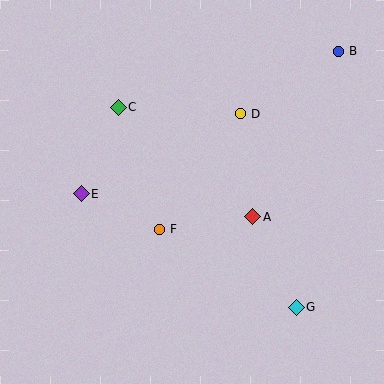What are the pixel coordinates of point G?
Point G is at (296, 307).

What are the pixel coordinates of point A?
Point A is at (253, 217).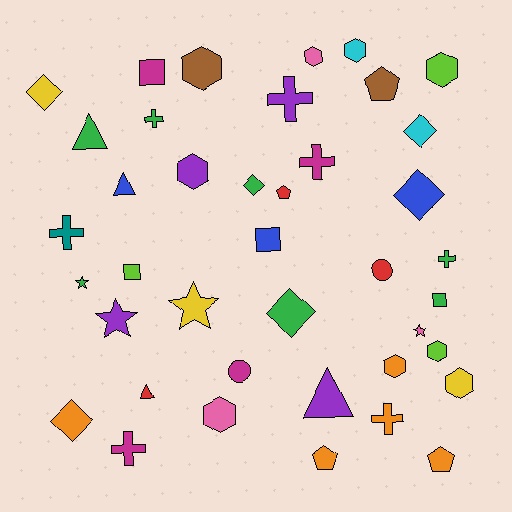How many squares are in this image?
There are 4 squares.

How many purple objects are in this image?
There are 4 purple objects.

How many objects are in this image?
There are 40 objects.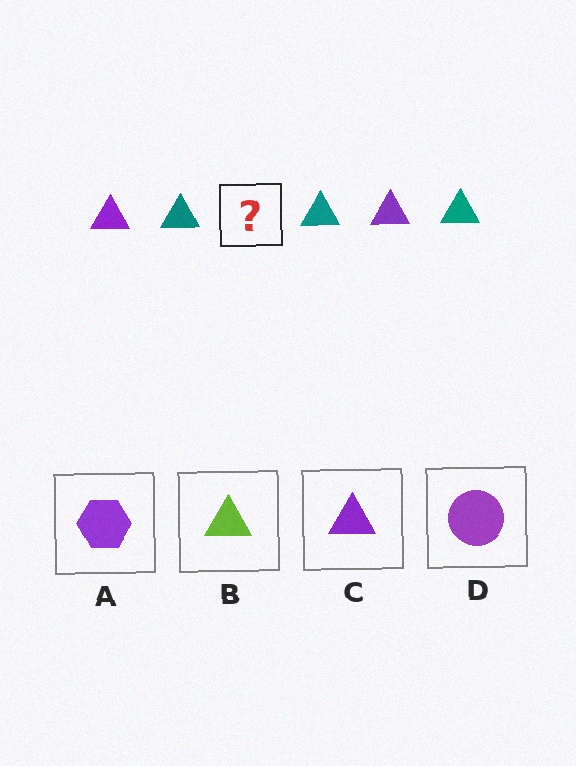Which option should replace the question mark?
Option C.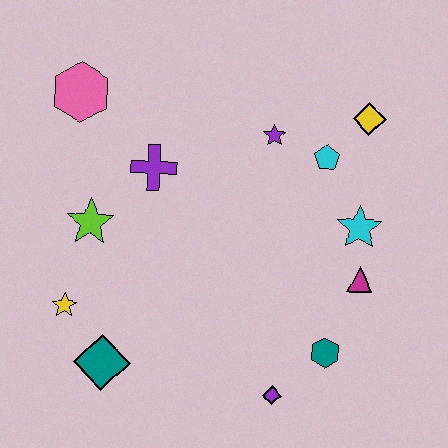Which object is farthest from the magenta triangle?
The pink hexagon is farthest from the magenta triangle.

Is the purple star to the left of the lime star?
No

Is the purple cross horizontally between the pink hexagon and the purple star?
Yes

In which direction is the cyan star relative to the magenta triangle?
The cyan star is above the magenta triangle.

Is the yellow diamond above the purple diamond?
Yes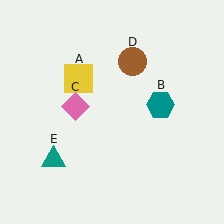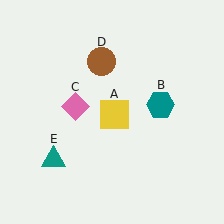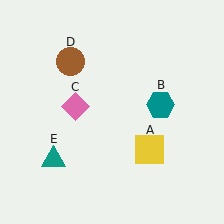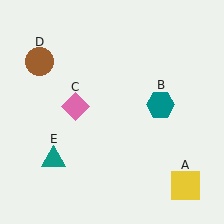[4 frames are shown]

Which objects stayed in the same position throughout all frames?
Teal hexagon (object B) and pink diamond (object C) and teal triangle (object E) remained stationary.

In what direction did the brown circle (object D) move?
The brown circle (object D) moved left.